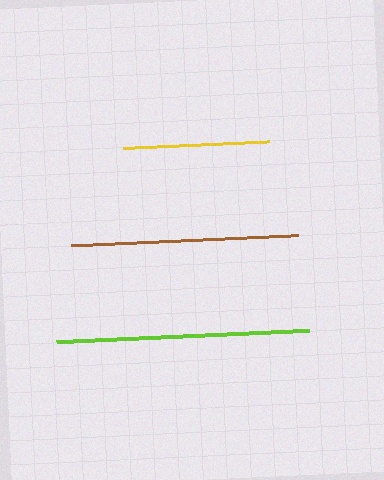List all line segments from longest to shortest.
From longest to shortest: lime, brown, yellow.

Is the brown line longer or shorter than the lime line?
The lime line is longer than the brown line.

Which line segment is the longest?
The lime line is the longest at approximately 253 pixels.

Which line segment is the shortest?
The yellow line is the shortest at approximately 146 pixels.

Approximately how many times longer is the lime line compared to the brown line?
The lime line is approximately 1.1 times the length of the brown line.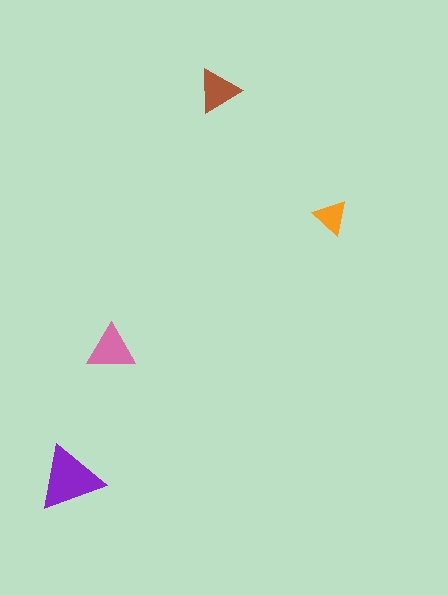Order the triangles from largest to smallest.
the purple one, the pink one, the brown one, the orange one.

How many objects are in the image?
There are 4 objects in the image.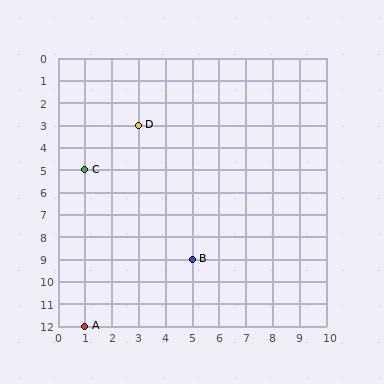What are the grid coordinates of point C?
Point C is at grid coordinates (1, 5).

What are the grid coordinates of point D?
Point D is at grid coordinates (3, 3).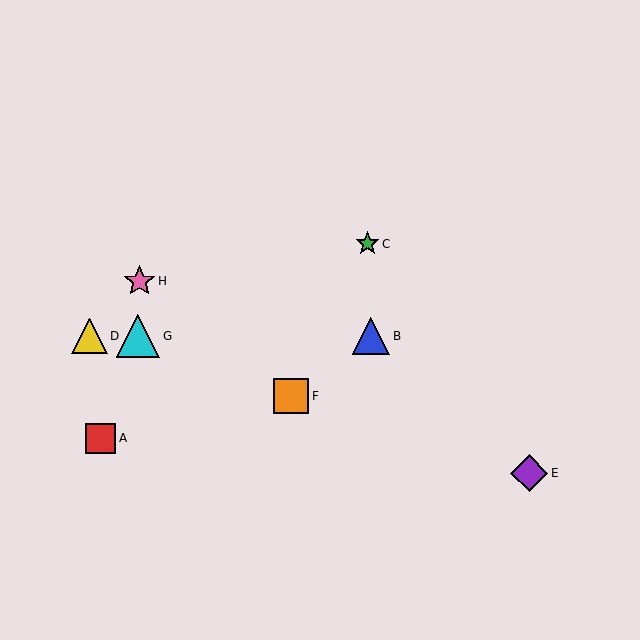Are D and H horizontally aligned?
No, D is at y≈336 and H is at y≈281.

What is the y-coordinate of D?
Object D is at y≈336.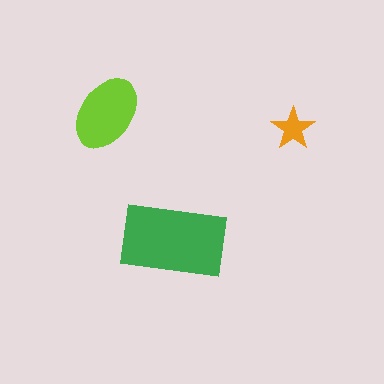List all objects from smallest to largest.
The orange star, the lime ellipse, the green rectangle.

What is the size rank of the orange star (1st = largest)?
3rd.